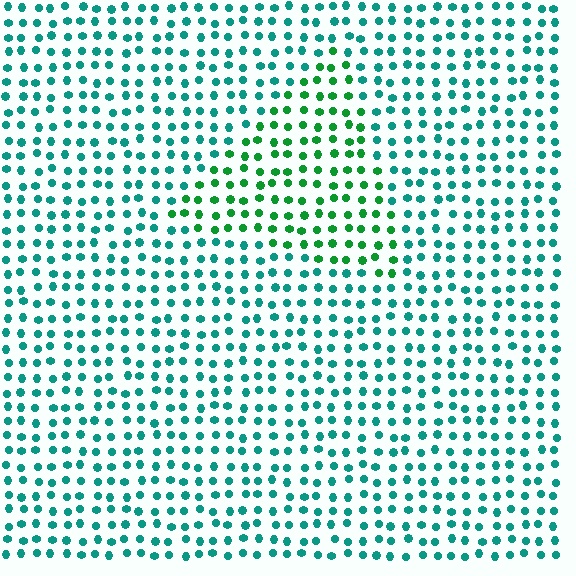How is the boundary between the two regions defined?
The boundary is defined purely by a slight shift in hue (about 37 degrees). Spacing, size, and orientation are identical on both sides.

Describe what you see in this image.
The image is filled with small teal elements in a uniform arrangement. A triangle-shaped region is visible where the elements are tinted to a slightly different hue, forming a subtle color boundary.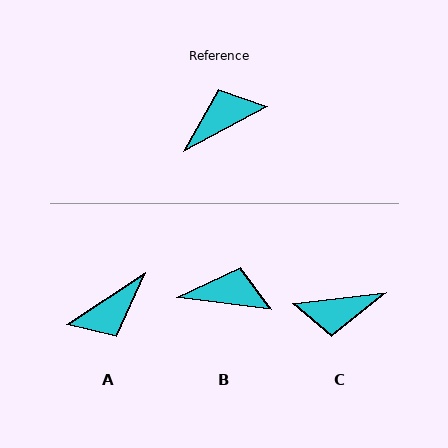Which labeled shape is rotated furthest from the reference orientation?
A, about 175 degrees away.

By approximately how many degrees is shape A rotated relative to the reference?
Approximately 175 degrees clockwise.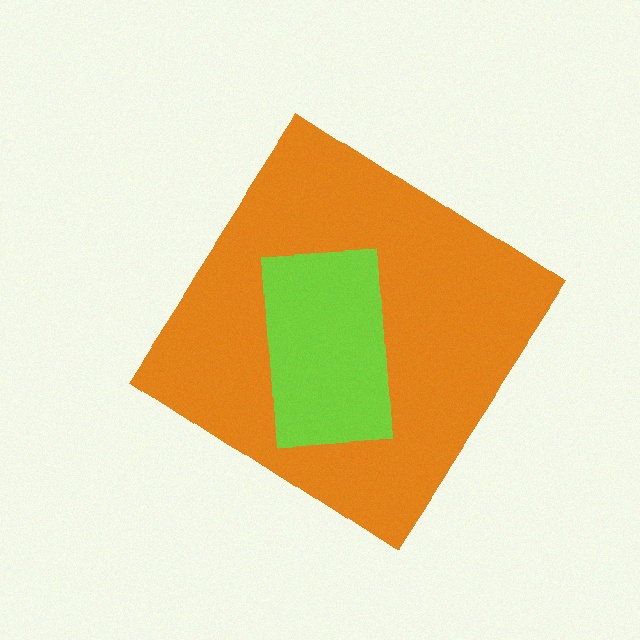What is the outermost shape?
The orange diamond.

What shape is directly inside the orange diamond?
The lime rectangle.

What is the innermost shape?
The lime rectangle.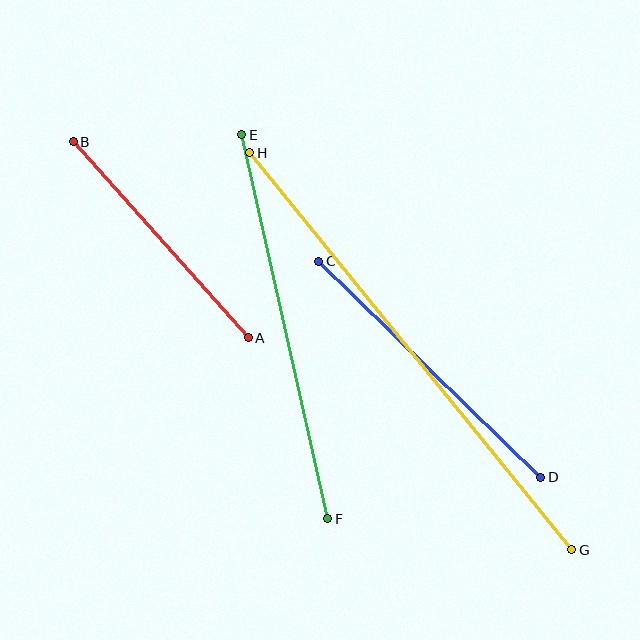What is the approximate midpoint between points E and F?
The midpoint is at approximately (285, 327) pixels.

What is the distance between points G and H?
The distance is approximately 511 pixels.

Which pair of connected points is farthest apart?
Points G and H are farthest apart.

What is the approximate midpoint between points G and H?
The midpoint is at approximately (411, 351) pixels.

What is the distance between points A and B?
The distance is approximately 263 pixels.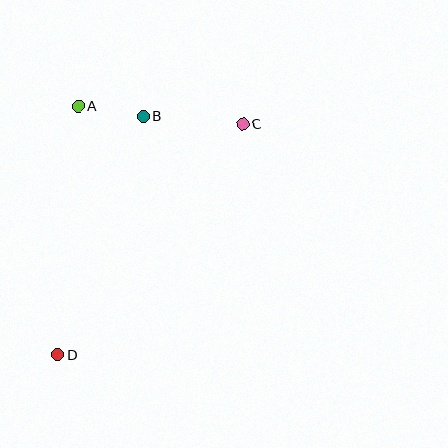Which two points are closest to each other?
Points A and B are closest to each other.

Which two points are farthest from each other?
Points C and D are farthest from each other.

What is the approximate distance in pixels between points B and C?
The distance between B and C is approximately 99 pixels.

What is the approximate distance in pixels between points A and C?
The distance between A and C is approximately 165 pixels.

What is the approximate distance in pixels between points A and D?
The distance between A and D is approximately 249 pixels.